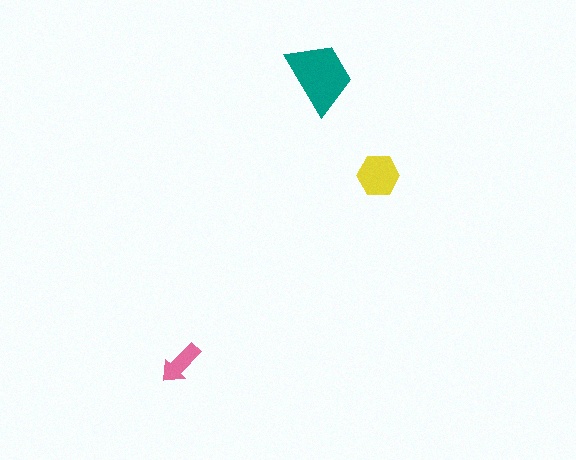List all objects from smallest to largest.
The pink arrow, the yellow hexagon, the teal trapezoid.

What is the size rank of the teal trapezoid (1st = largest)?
1st.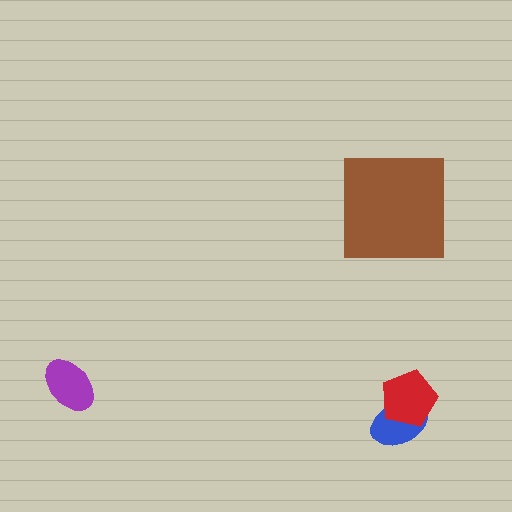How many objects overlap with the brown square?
0 objects overlap with the brown square.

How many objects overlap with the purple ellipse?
0 objects overlap with the purple ellipse.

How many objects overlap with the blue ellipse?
1 object overlaps with the blue ellipse.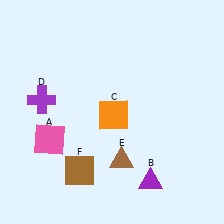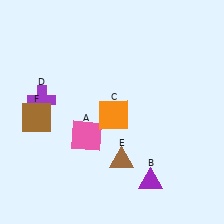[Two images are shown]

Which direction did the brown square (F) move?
The brown square (F) moved up.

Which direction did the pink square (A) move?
The pink square (A) moved right.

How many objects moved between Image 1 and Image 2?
2 objects moved between the two images.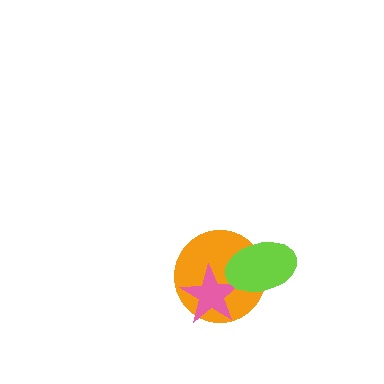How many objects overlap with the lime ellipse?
2 objects overlap with the lime ellipse.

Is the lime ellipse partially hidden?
No, no other shape covers it.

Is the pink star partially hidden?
Yes, it is partially covered by another shape.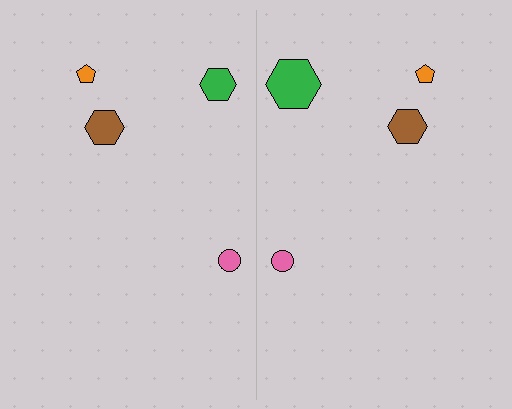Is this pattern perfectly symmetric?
No, the pattern is not perfectly symmetric. The green hexagon on the right side has a different size than its mirror counterpart.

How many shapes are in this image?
There are 8 shapes in this image.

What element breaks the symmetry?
The green hexagon on the right side has a different size than its mirror counterpart.